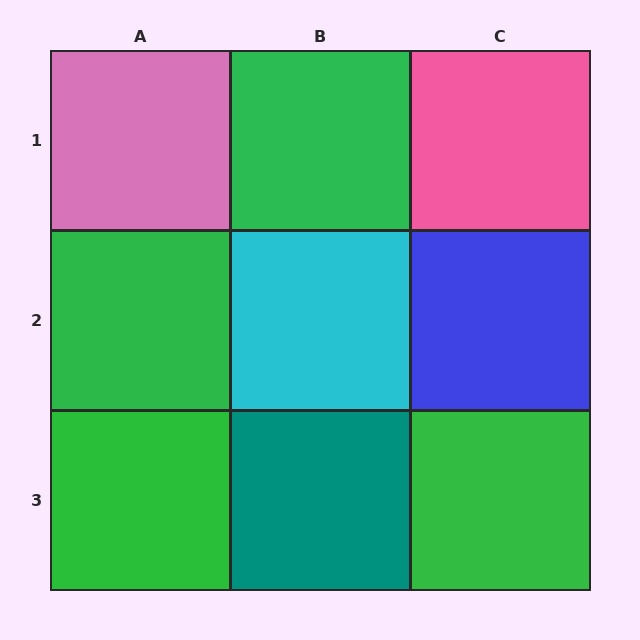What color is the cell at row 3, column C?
Green.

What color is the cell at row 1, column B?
Green.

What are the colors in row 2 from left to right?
Green, cyan, blue.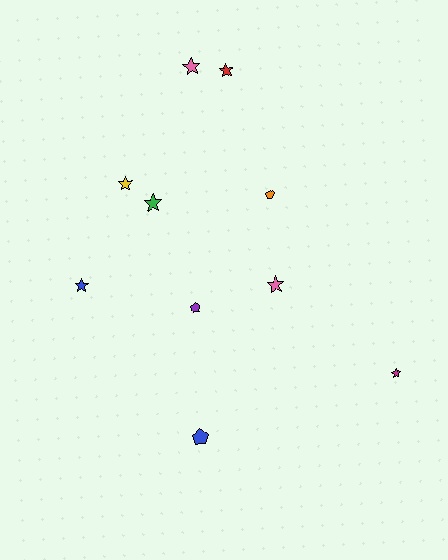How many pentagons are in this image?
There are 3 pentagons.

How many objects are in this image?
There are 10 objects.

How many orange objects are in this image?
There is 1 orange object.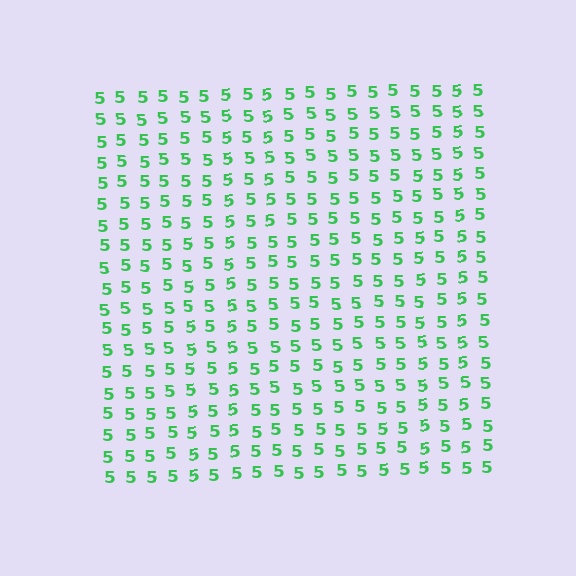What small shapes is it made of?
It is made of small digit 5's.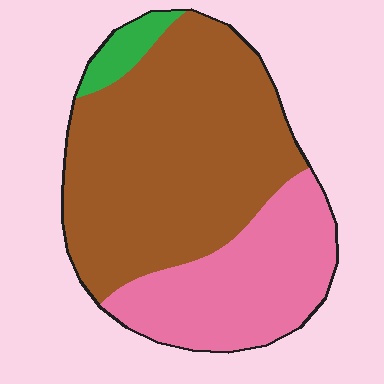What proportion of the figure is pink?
Pink takes up about one third (1/3) of the figure.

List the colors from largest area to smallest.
From largest to smallest: brown, pink, green.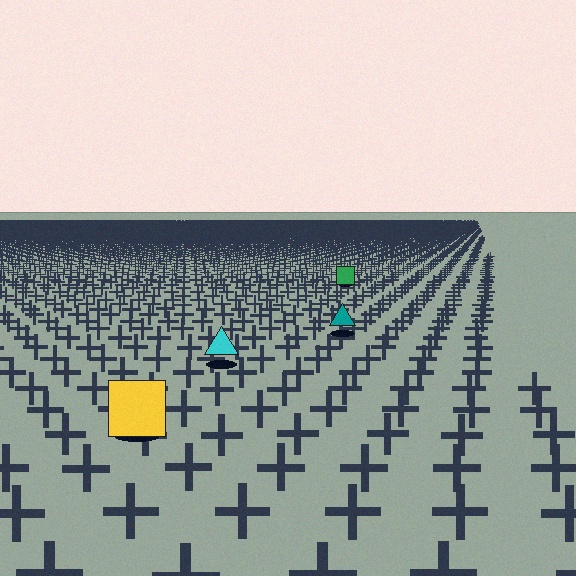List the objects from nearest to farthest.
From nearest to farthest: the yellow square, the cyan triangle, the teal triangle, the green square.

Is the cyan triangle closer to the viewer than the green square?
Yes. The cyan triangle is closer — you can tell from the texture gradient: the ground texture is coarser near it.